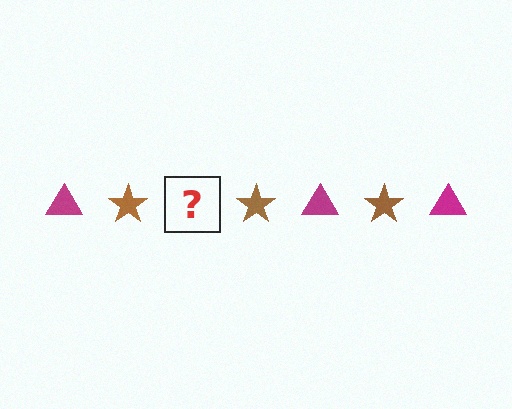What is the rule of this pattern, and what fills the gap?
The rule is that the pattern alternates between magenta triangle and brown star. The gap should be filled with a magenta triangle.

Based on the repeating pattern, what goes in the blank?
The blank should be a magenta triangle.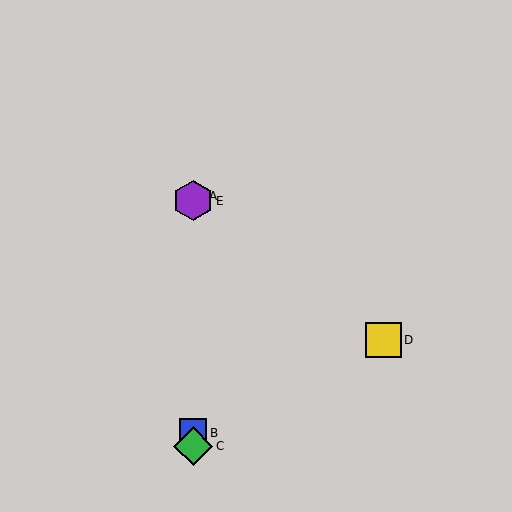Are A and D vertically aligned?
No, A is at x≈193 and D is at x≈384.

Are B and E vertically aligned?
Yes, both are at x≈193.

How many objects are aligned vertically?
4 objects (A, B, C, E) are aligned vertically.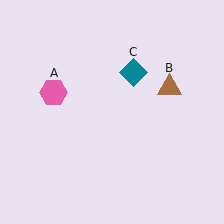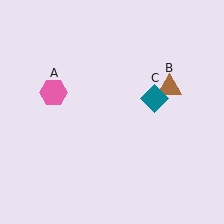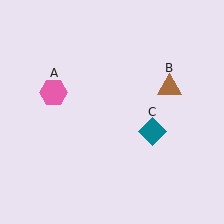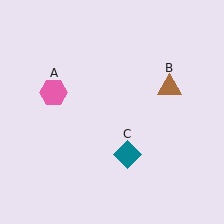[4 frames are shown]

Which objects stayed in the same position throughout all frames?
Pink hexagon (object A) and brown triangle (object B) remained stationary.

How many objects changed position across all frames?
1 object changed position: teal diamond (object C).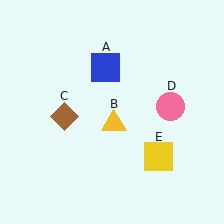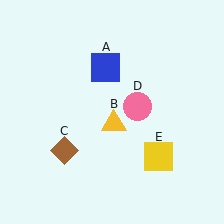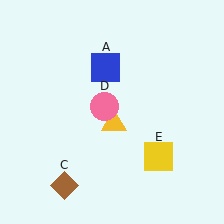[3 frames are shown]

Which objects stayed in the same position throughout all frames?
Blue square (object A) and yellow triangle (object B) and yellow square (object E) remained stationary.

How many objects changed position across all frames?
2 objects changed position: brown diamond (object C), pink circle (object D).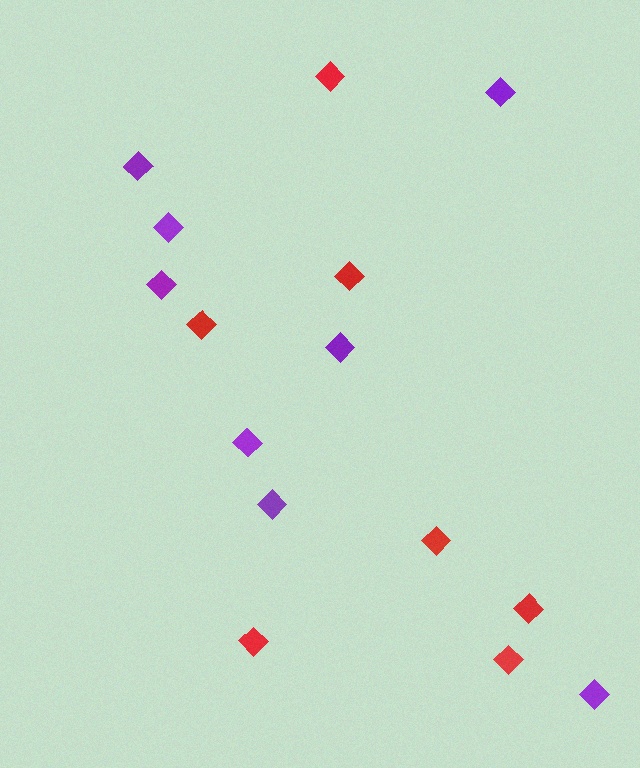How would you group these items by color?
There are 2 groups: one group of purple diamonds (8) and one group of red diamonds (7).